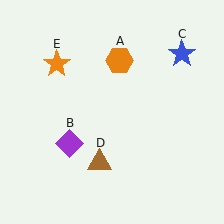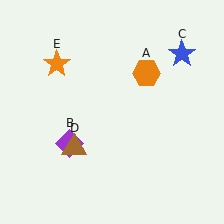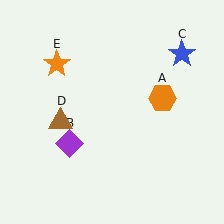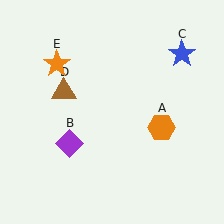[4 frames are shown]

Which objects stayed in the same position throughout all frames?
Purple diamond (object B) and blue star (object C) and orange star (object E) remained stationary.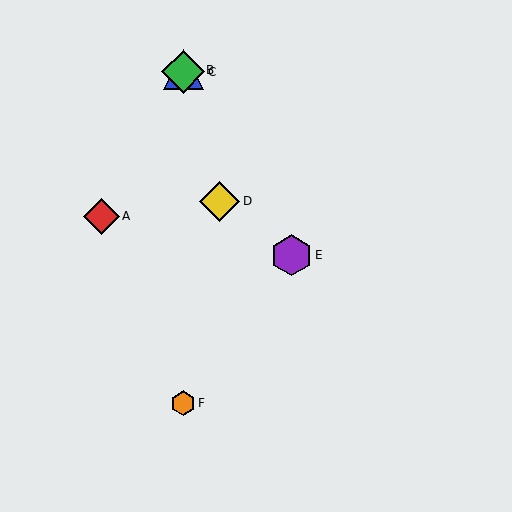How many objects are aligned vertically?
3 objects (B, C, F) are aligned vertically.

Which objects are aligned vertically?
Objects B, C, F are aligned vertically.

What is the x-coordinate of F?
Object F is at x≈183.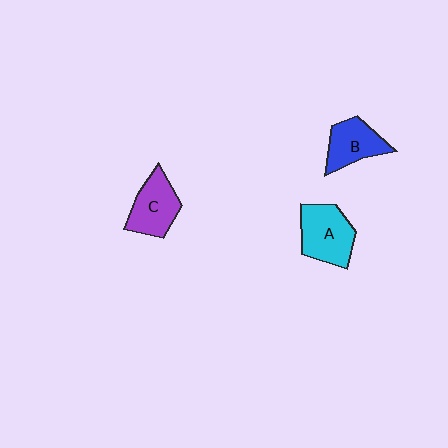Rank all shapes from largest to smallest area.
From largest to smallest: A (cyan), C (purple), B (blue).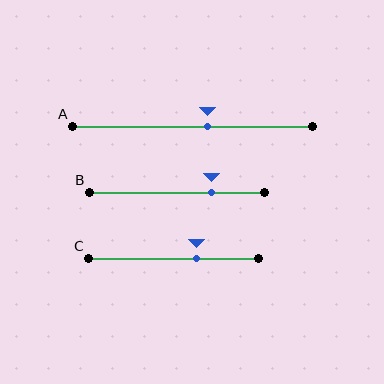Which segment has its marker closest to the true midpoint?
Segment A has its marker closest to the true midpoint.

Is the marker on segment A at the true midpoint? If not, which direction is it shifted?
No, the marker on segment A is shifted to the right by about 6% of the segment length.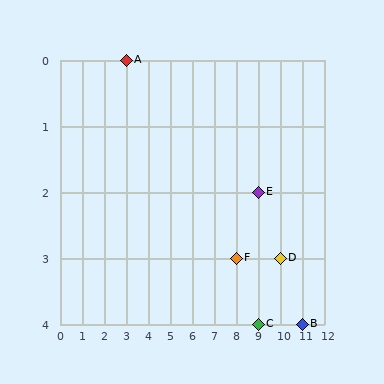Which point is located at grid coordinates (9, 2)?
Point E is at (9, 2).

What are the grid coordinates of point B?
Point B is at grid coordinates (11, 4).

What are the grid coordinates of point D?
Point D is at grid coordinates (10, 3).